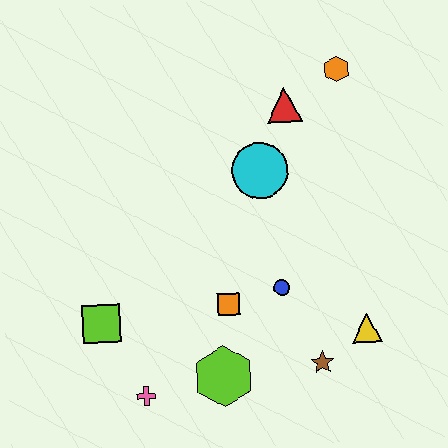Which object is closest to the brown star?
The yellow triangle is closest to the brown star.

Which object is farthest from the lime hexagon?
The orange hexagon is farthest from the lime hexagon.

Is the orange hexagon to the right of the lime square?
Yes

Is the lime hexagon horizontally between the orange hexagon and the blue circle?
No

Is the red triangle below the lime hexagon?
No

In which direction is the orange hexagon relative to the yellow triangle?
The orange hexagon is above the yellow triangle.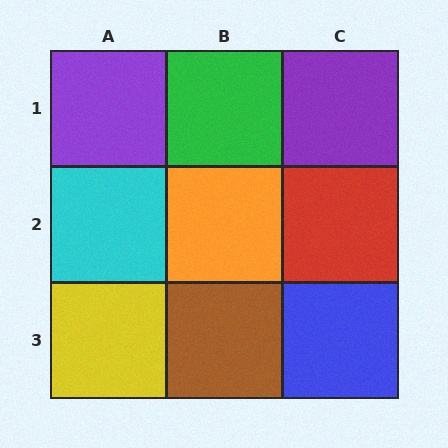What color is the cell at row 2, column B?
Orange.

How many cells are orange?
1 cell is orange.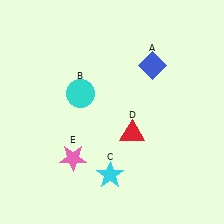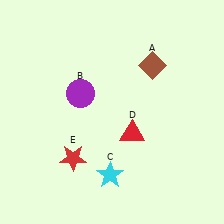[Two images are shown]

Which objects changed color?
A changed from blue to brown. B changed from cyan to purple. E changed from pink to red.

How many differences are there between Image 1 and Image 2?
There are 3 differences between the two images.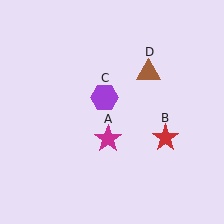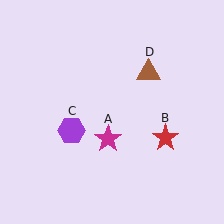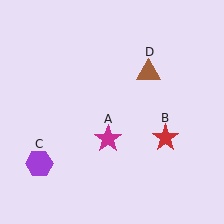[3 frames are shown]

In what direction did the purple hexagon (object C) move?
The purple hexagon (object C) moved down and to the left.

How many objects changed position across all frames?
1 object changed position: purple hexagon (object C).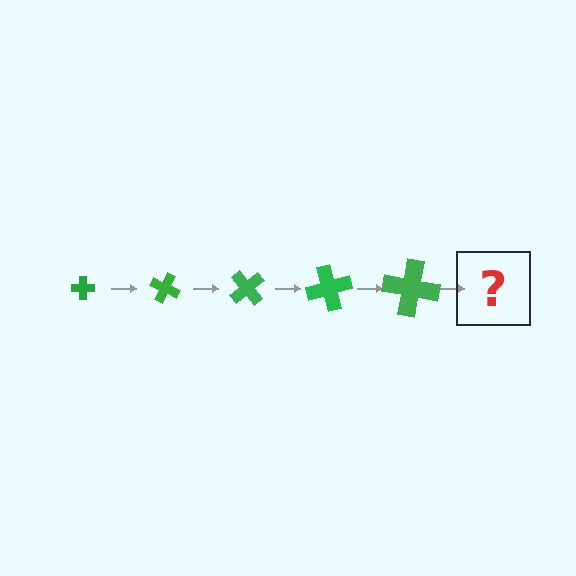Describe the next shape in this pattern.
It should be a cross, larger than the previous one and rotated 125 degrees from the start.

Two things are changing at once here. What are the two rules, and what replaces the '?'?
The two rules are that the cross grows larger each step and it rotates 25 degrees each step. The '?' should be a cross, larger than the previous one and rotated 125 degrees from the start.